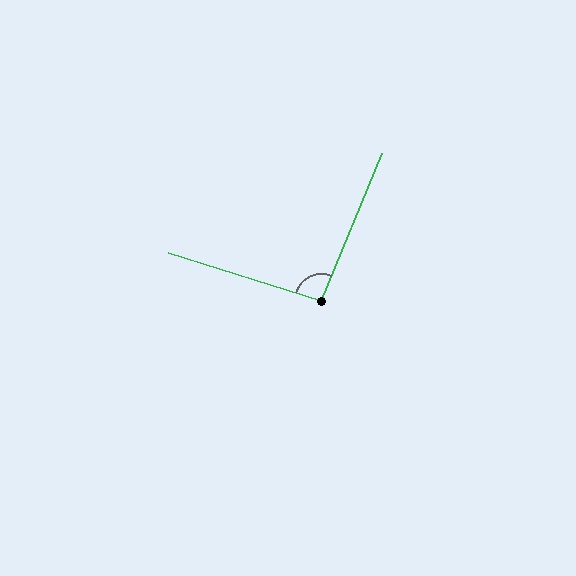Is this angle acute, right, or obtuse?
It is obtuse.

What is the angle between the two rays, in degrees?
Approximately 95 degrees.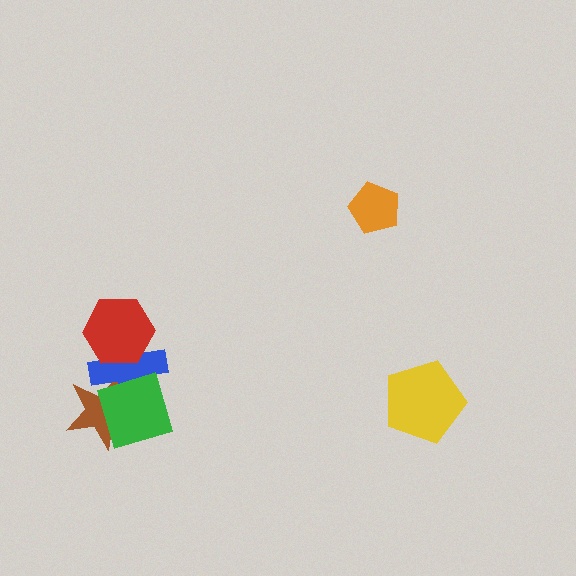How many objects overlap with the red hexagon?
1 object overlaps with the red hexagon.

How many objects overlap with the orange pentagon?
0 objects overlap with the orange pentagon.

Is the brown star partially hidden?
Yes, it is partially covered by another shape.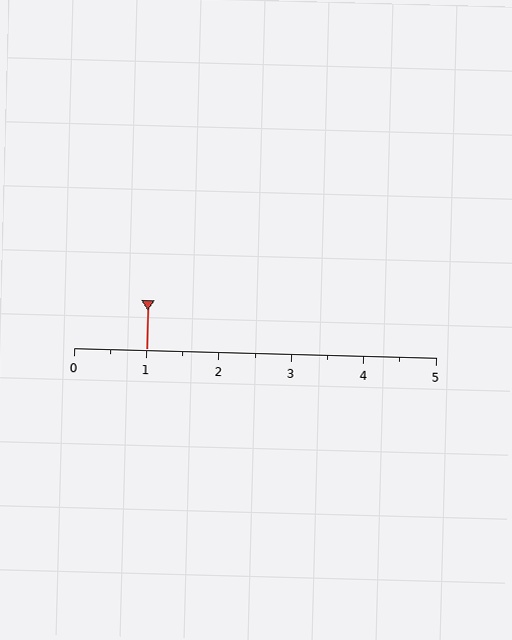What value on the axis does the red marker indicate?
The marker indicates approximately 1.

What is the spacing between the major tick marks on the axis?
The major ticks are spaced 1 apart.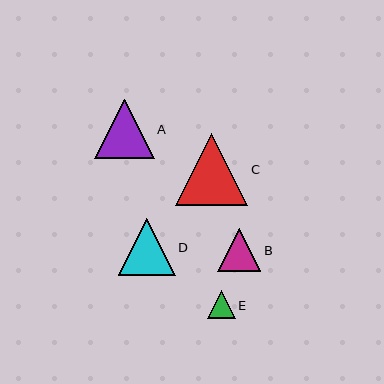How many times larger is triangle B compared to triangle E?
Triangle B is approximately 1.6 times the size of triangle E.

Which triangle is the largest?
Triangle C is the largest with a size of approximately 72 pixels.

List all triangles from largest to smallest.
From largest to smallest: C, A, D, B, E.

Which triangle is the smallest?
Triangle E is the smallest with a size of approximately 28 pixels.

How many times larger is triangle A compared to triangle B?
Triangle A is approximately 1.4 times the size of triangle B.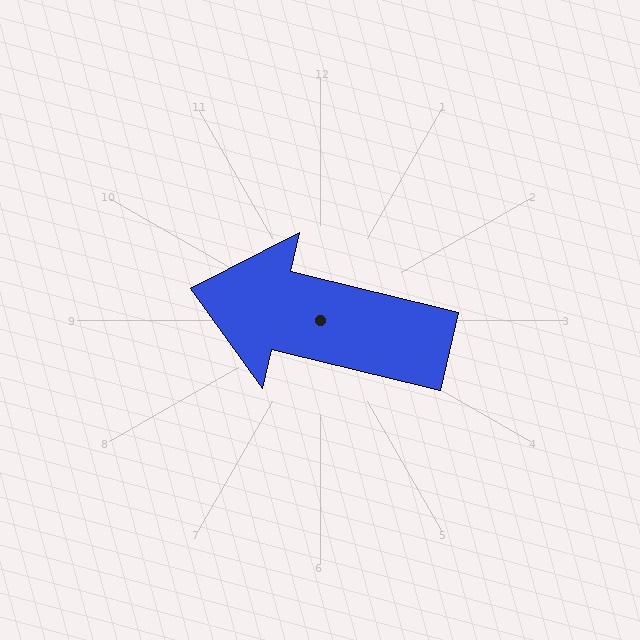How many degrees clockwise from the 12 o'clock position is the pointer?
Approximately 284 degrees.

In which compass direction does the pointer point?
West.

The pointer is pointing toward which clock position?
Roughly 9 o'clock.